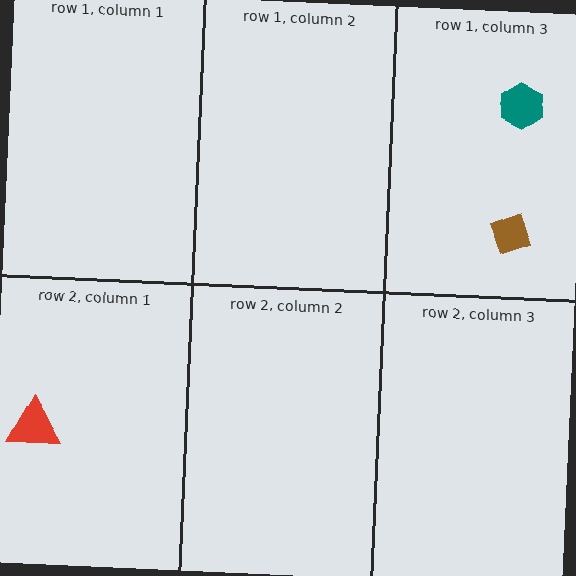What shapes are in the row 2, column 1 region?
The red triangle.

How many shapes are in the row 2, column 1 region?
1.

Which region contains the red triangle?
The row 2, column 1 region.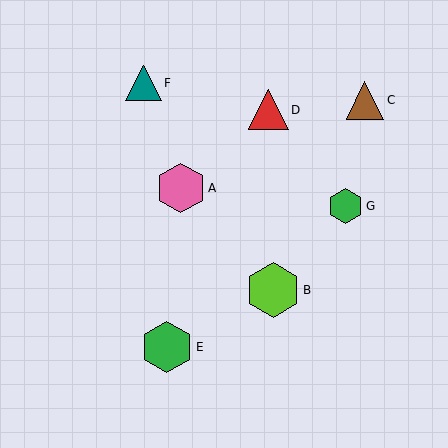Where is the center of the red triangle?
The center of the red triangle is at (268, 110).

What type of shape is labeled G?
Shape G is a green hexagon.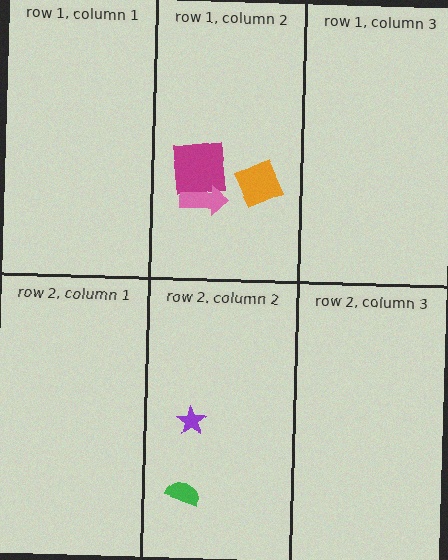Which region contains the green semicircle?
The row 2, column 2 region.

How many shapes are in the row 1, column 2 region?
3.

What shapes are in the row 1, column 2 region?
The magenta square, the pink arrow, the orange diamond.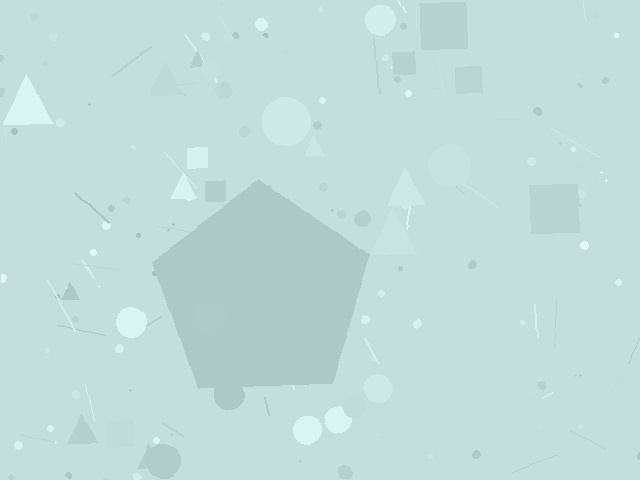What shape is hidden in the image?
A pentagon is hidden in the image.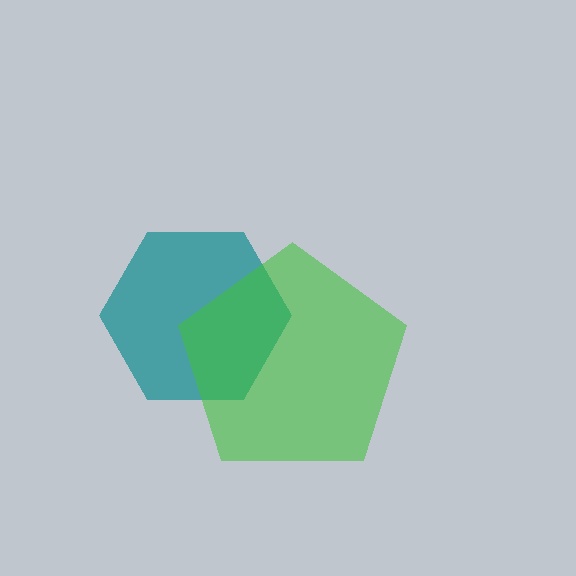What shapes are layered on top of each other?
The layered shapes are: a teal hexagon, a green pentagon.